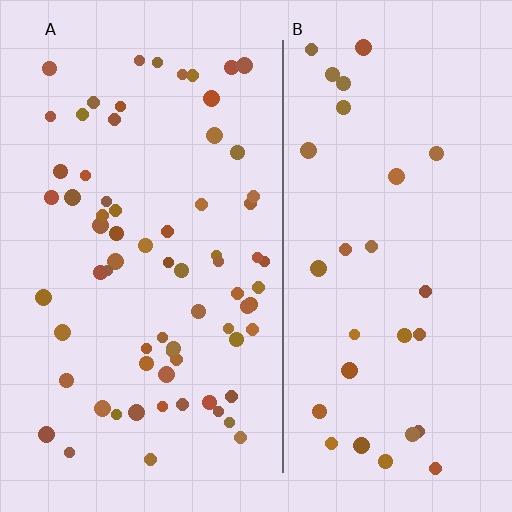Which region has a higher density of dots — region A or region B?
A (the left).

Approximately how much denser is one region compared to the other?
Approximately 2.3× — region A over region B.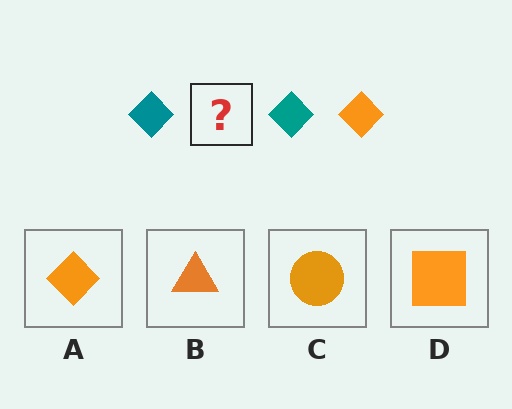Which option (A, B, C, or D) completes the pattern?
A.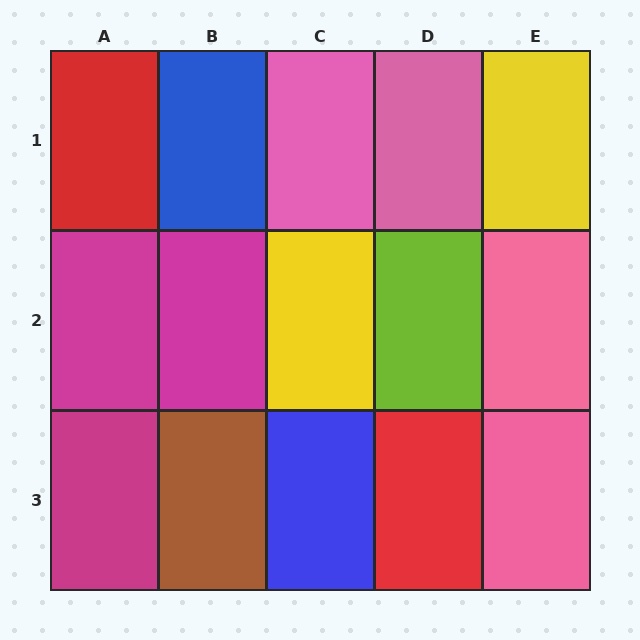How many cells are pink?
4 cells are pink.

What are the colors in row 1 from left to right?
Red, blue, pink, pink, yellow.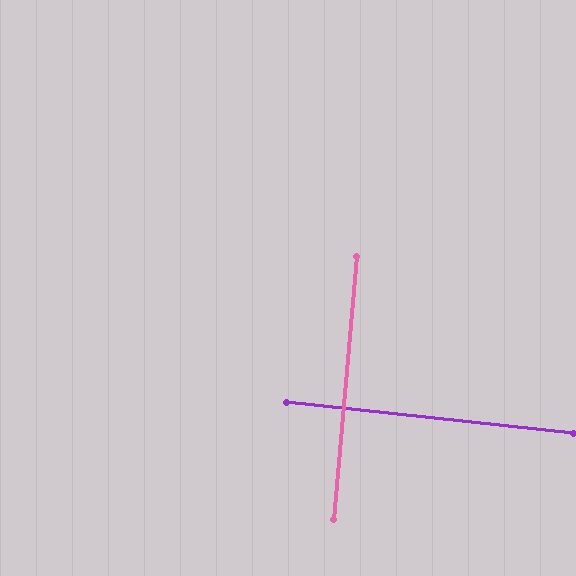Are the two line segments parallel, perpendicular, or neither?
Perpendicular — they meet at approximately 89°.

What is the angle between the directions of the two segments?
Approximately 89 degrees.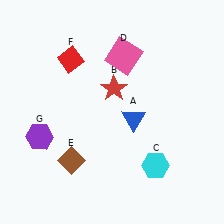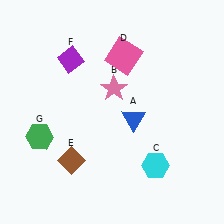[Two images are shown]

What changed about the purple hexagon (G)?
In Image 1, G is purple. In Image 2, it changed to green.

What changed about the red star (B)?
In Image 1, B is red. In Image 2, it changed to pink.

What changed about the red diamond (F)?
In Image 1, F is red. In Image 2, it changed to purple.